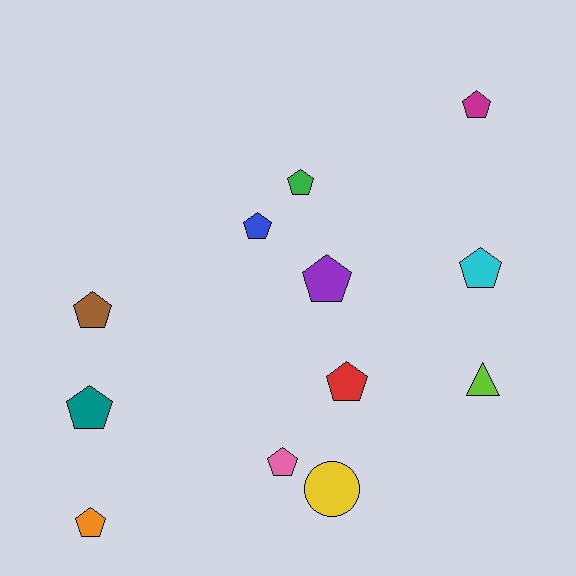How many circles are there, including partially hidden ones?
There is 1 circle.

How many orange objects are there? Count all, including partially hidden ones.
There is 1 orange object.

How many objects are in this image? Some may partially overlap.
There are 12 objects.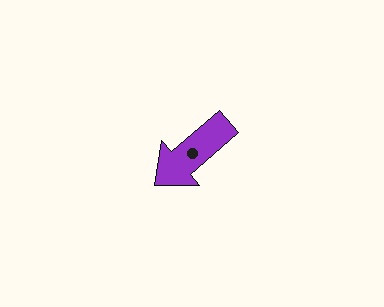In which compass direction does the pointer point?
Southwest.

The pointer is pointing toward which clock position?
Roughly 8 o'clock.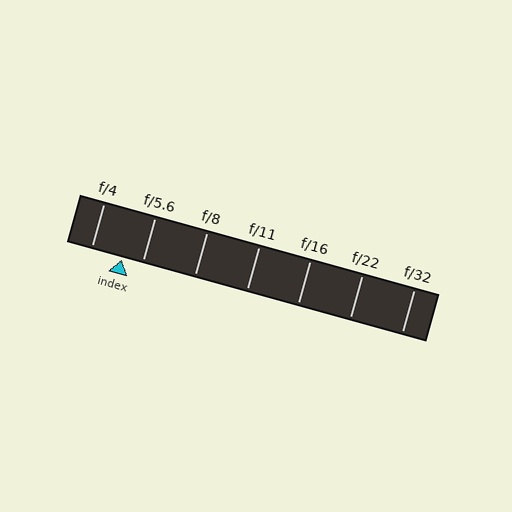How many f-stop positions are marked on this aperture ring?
There are 7 f-stop positions marked.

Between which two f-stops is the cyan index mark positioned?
The index mark is between f/4 and f/5.6.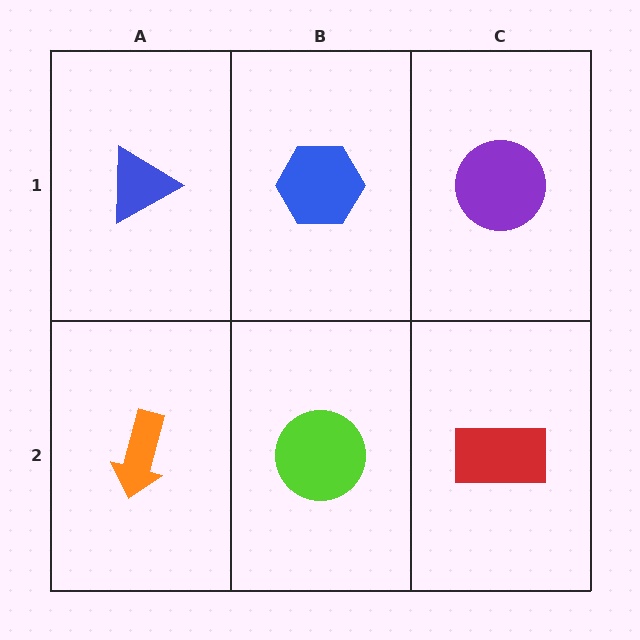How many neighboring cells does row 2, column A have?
2.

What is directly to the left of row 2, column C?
A lime circle.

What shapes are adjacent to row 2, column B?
A blue hexagon (row 1, column B), an orange arrow (row 2, column A), a red rectangle (row 2, column C).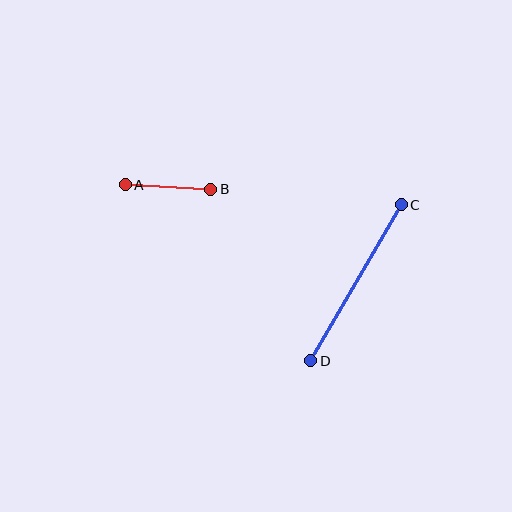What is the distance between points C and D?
The distance is approximately 180 pixels.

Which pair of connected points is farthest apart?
Points C and D are farthest apart.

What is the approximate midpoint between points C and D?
The midpoint is at approximately (356, 283) pixels.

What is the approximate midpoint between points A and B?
The midpoint is at approximately (168, 187) pixels.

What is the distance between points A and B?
The distance is approximately 86 pixels.